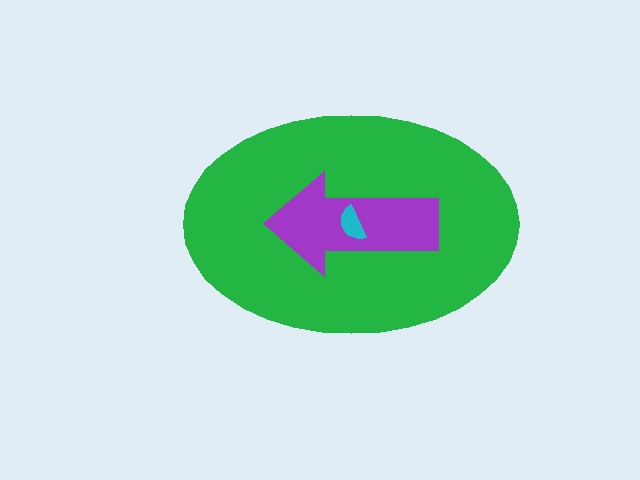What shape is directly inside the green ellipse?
The purple arrow.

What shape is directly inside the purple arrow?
The cyan semicircle.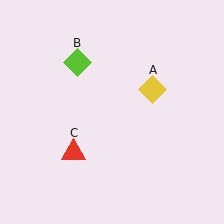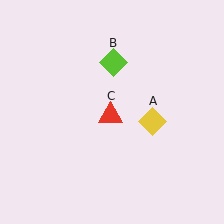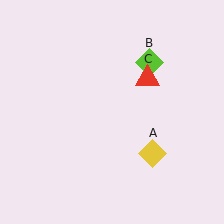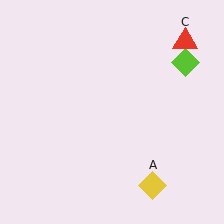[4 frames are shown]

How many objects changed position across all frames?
3 objects changed position: yellow diamond (object A), lime diamond (object B), red triangle (object C).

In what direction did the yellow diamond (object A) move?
The yellow diamond (object A) moved down.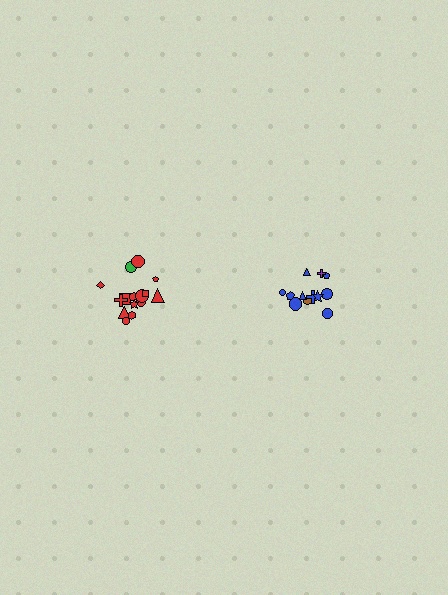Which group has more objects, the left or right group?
The left group.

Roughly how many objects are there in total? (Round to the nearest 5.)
Roughly 25 objects in total.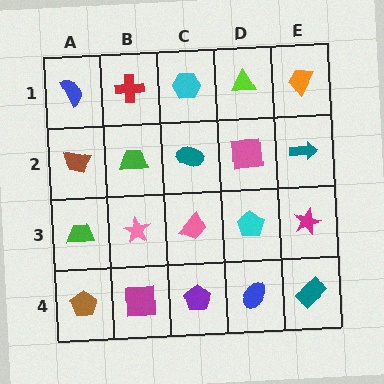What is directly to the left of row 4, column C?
A magenta square.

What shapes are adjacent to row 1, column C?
A teal ellipse (row 2, column C), a red cross (row 1, column B), a lime triangle (row 1, column D).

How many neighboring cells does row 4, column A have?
2.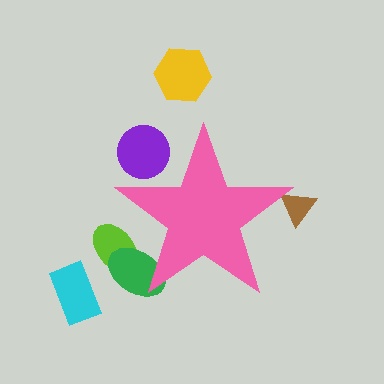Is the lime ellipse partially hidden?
Yes, the lime ellipse is partially hidden behind the pink star.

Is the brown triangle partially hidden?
Yes, the brown triangle is partially hidden behind the pink star.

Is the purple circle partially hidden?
Yes, the purple circle is partially hidden behind the pink star.